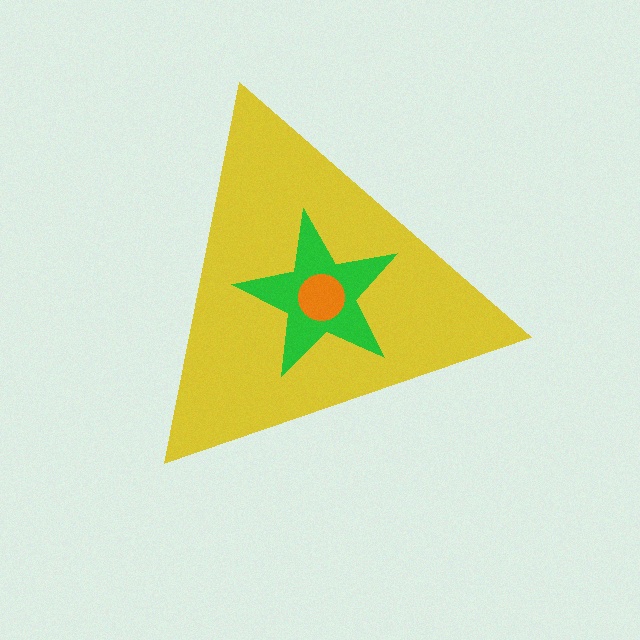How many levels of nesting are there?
3.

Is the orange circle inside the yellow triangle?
Yes.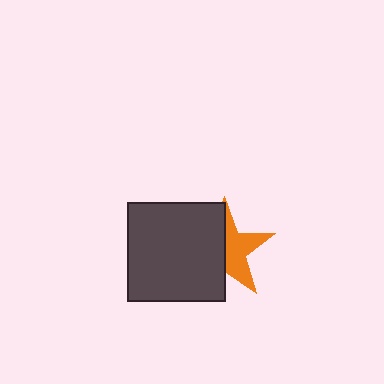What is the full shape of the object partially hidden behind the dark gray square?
The partially hidden object is an orange star.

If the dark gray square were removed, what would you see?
You would see the complete orange star.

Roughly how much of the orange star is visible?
About half of it is visible (roughly 49%).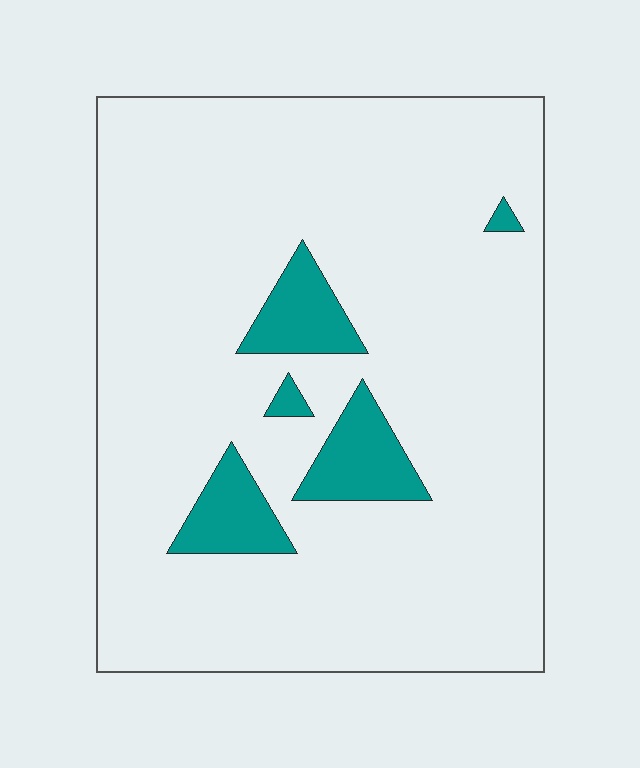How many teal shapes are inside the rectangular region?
5.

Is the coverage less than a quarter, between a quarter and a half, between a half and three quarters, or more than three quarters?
Less than a quarter.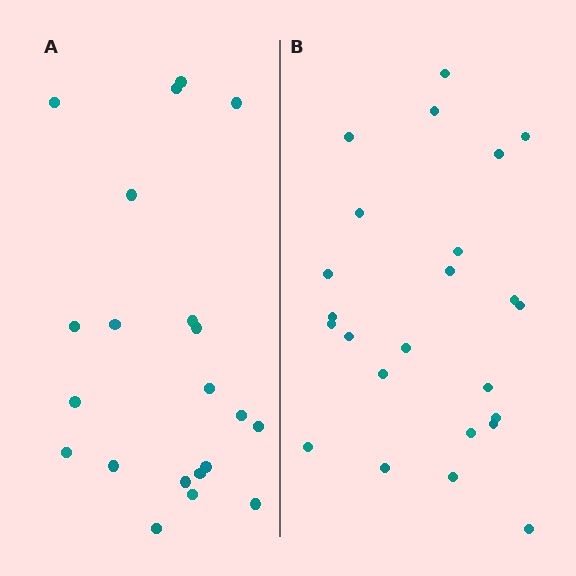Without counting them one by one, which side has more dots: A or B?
Region B (the right region) has more dots.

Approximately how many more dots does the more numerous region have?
Region B has just a few more — roughly 2 or 3 more dots than region A.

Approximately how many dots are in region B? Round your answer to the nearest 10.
About 20 dots. (The exact count is 24, which rounds to 20.)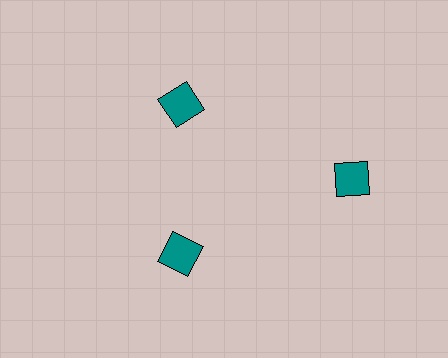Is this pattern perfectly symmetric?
No. The 3 teal diamonds are arranged in a ring, but one element near the 3 o'clock position is pushed outward from the center, breaking the 3-fold rotational symmetry.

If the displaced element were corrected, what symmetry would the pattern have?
It would have 3-fold rotational symmetry — the pattern would map onto itself every 120 degrees.